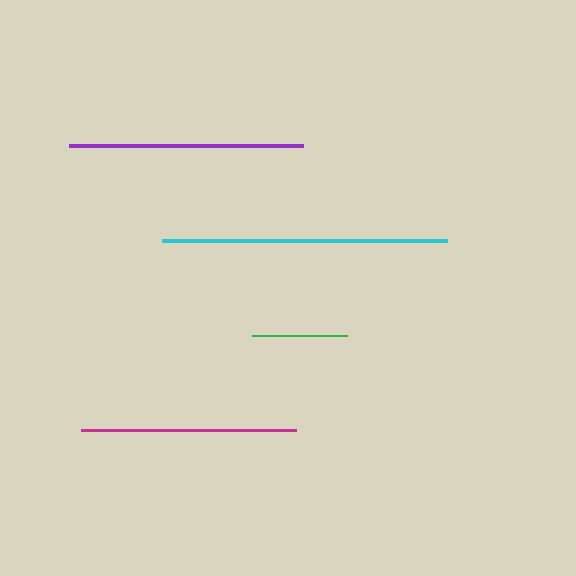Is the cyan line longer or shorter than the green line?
The cyan line is longer than the green line.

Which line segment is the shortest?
The green line is the shortest at approximately 95 pixels.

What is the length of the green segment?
The green segment is approximately 95 pixels long.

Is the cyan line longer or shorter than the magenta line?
The cyan line is longer than the magenta line.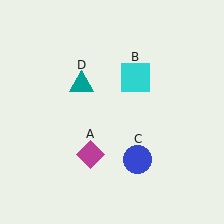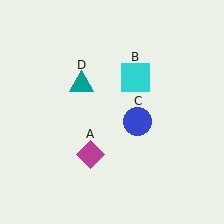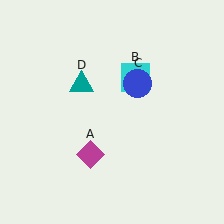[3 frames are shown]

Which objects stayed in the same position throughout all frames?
Magenta diamond (object A) and cyan square (object B) and teal triangle (object D) remained stationary.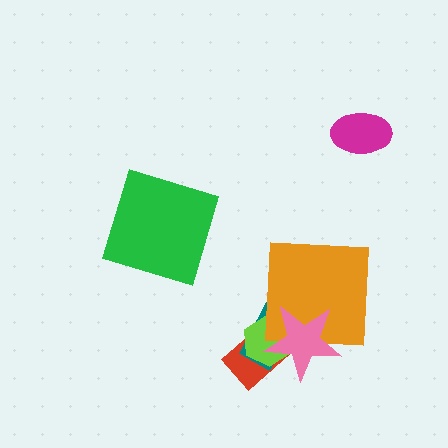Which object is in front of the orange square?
The pink star is in front of the orange square.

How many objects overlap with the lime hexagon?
3 objects overlap with the lime hexagon.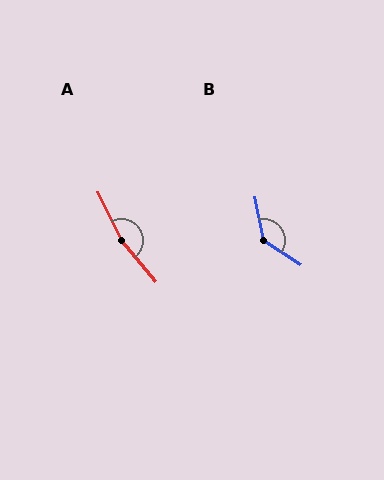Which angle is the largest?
A, at approximately 166 degrees.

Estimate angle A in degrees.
Approximately 166 degrees.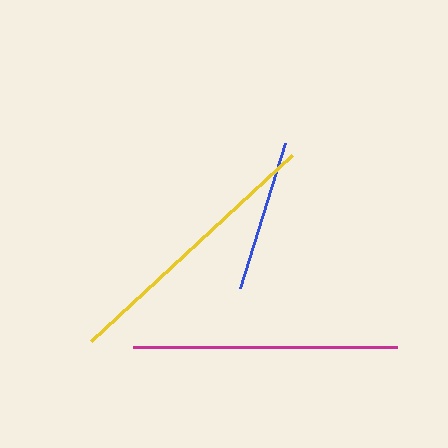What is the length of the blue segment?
The blue segment is approximately 151 pixels long.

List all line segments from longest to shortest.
From longest to shortest: yellow, magenta, blue.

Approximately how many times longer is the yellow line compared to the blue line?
The yellow line is approximately 1.8 times the length of the blue line.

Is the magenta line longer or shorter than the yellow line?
The yellow line is longer than the magenta line.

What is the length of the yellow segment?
The yellow segment is approximately 274 pixels long.